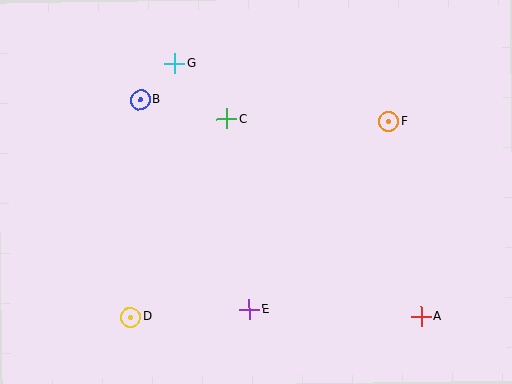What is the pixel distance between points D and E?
The distance between D and E is 119 pixels.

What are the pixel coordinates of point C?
Point C is at (227, 119).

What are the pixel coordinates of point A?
Point A is at (421, 316).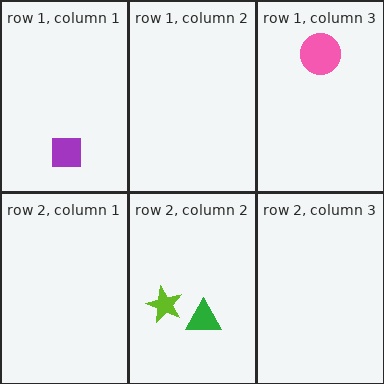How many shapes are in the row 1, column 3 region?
1.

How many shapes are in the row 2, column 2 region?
2.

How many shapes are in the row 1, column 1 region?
1.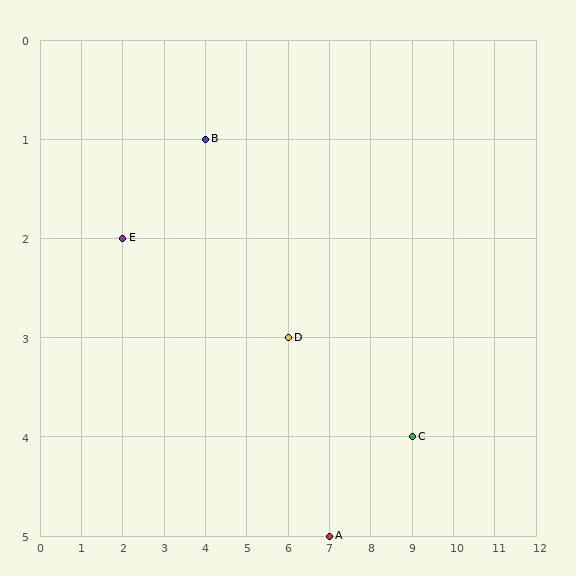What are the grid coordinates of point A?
Point A is at grid coordinates (7, 5).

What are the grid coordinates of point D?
Point D is at grid coordinates (6, 3).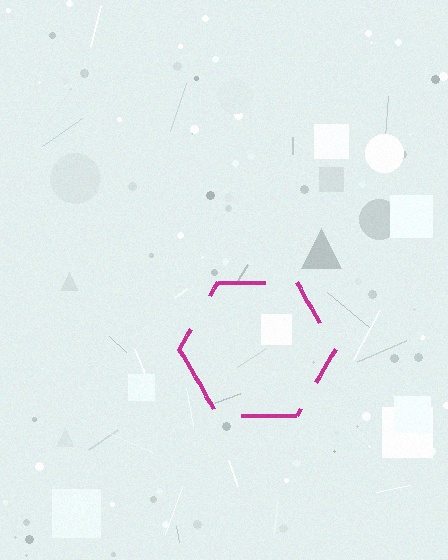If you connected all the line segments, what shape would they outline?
They would outline a hexagon.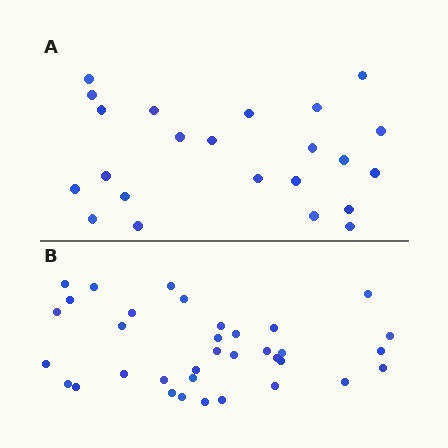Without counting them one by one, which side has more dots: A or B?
Region B (the bottom region) has more dots.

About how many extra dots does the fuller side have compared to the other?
Region B has roughly 12 or so more dots than region A.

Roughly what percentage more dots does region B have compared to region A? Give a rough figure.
About 50% more.